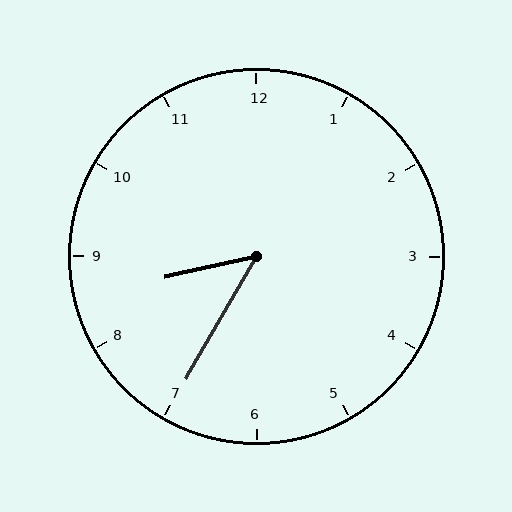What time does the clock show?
8:35.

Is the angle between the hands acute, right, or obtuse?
It is acute.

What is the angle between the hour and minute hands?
Approximately 48 degrees.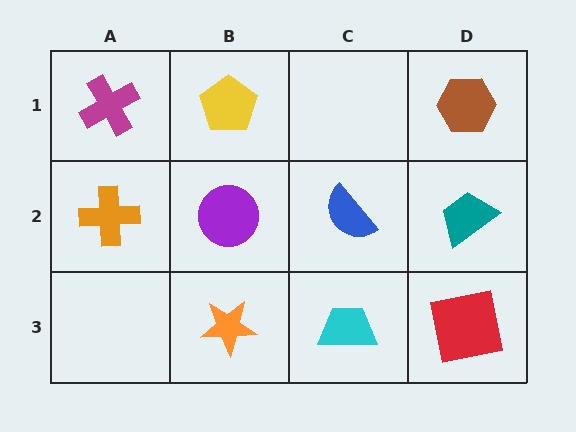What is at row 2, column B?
A purple circle.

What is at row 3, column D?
A red square.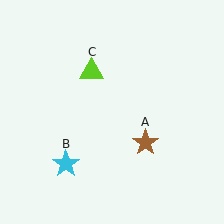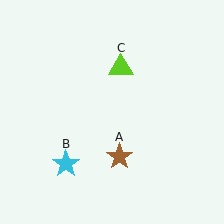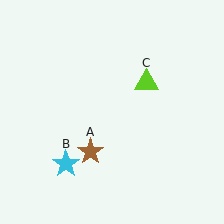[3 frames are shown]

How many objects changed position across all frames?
2 objects changed position: brown star (object A), lime triangle (object C).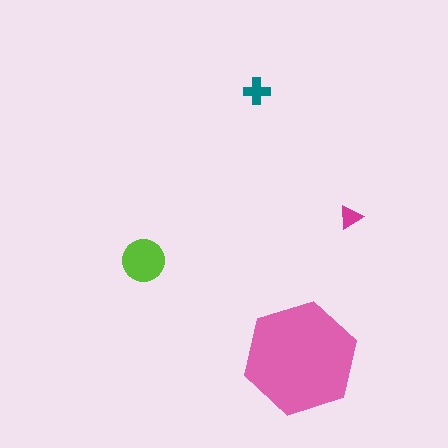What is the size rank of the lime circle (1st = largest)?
2nd.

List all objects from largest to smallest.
The pink hexagon, the lime circle, the teal cross, the magenta triangle.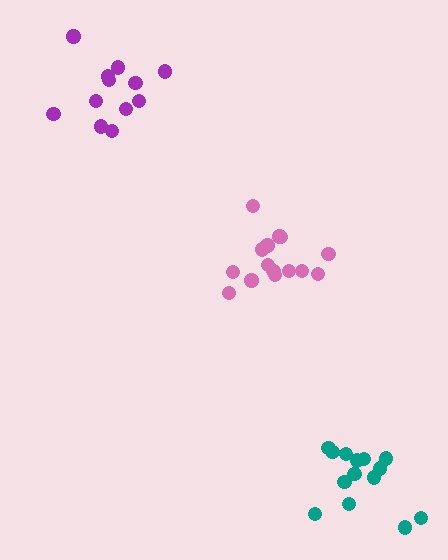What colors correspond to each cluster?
The clusters are colored: purple, pink, teal.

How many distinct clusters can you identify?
There are 3 distinct clusters.